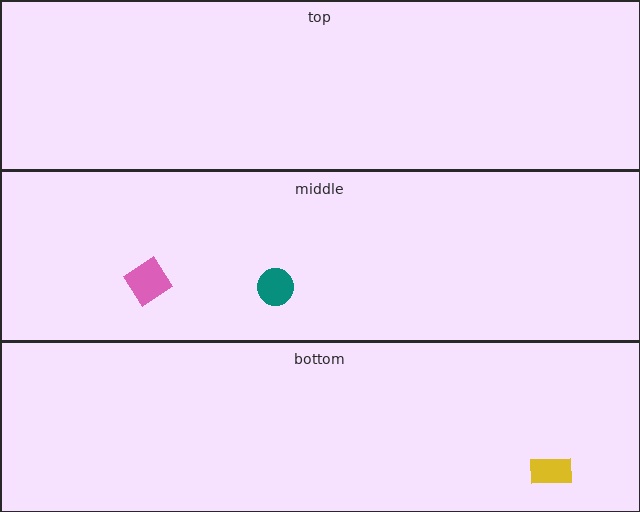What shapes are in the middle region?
The pink diamond, the teal circle.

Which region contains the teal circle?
The middle region.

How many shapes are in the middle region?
2.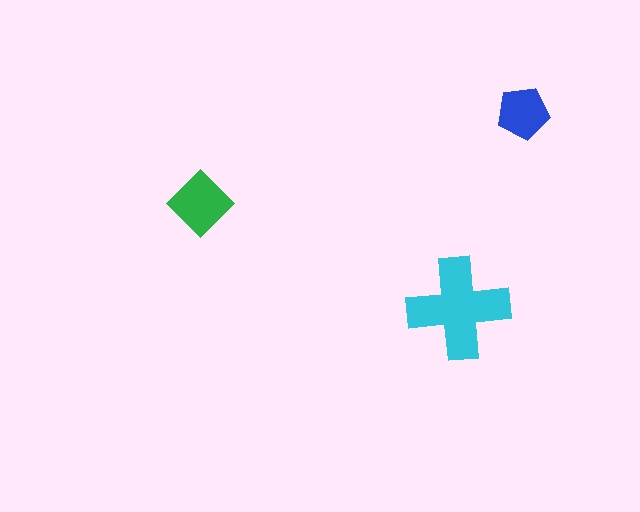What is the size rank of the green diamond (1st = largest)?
2nd.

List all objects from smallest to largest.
The blue pentagon, the green diamond, the cyan cross.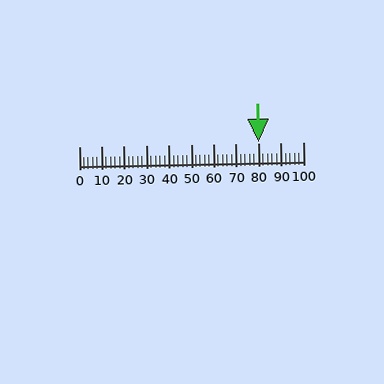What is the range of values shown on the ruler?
The ruler shows values from 0 to 100.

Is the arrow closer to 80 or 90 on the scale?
The arrow is closer to 80.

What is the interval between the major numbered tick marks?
The major tick marks are spaced 10 units apart.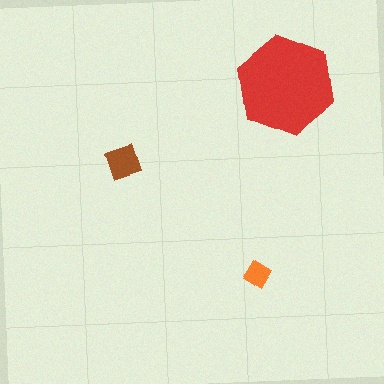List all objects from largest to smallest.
The red hexagon, the brown square, the orange diamond.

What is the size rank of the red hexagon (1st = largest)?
1st.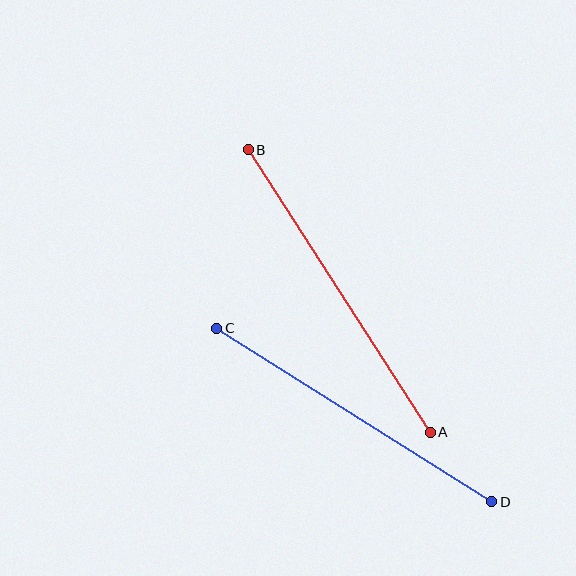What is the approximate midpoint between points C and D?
The midpoint is at approximately (354, 415) pixels.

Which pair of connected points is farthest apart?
Points A and B are farthest apart.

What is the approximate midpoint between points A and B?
The midpoint is at approximately (339, 291) pixels.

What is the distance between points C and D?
The distance is approximately 325 pixels.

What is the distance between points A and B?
The distance is approximately 336 pixels.